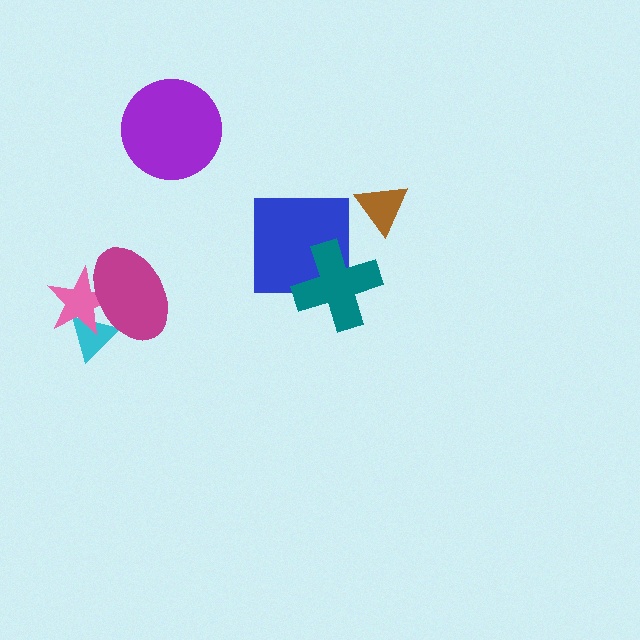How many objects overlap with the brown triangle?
0 objects overlap with the brown triangle.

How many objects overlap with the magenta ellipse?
2 objects overlap with the magenta ellipse.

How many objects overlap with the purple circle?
0 objects overlap with the purple circle.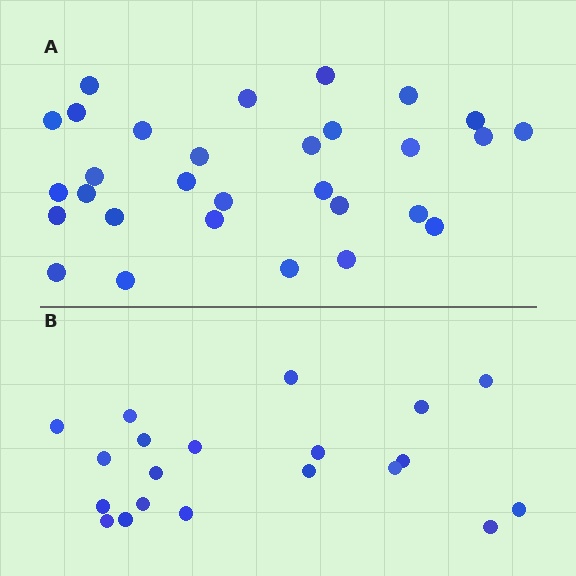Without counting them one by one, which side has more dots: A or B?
Region A (the top region) has more dots.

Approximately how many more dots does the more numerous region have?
Region A has roughly 10 or so more dots than region B.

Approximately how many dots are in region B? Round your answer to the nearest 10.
About 20 dots.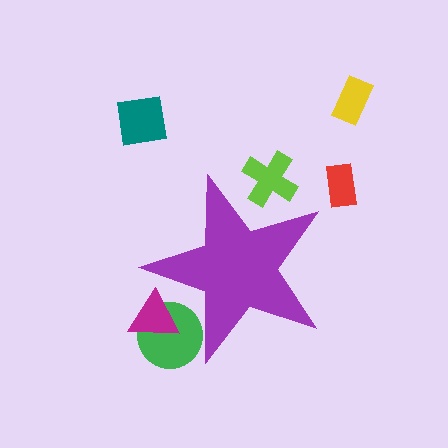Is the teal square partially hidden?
No, the teal square is fully visible.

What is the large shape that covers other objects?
A purple star.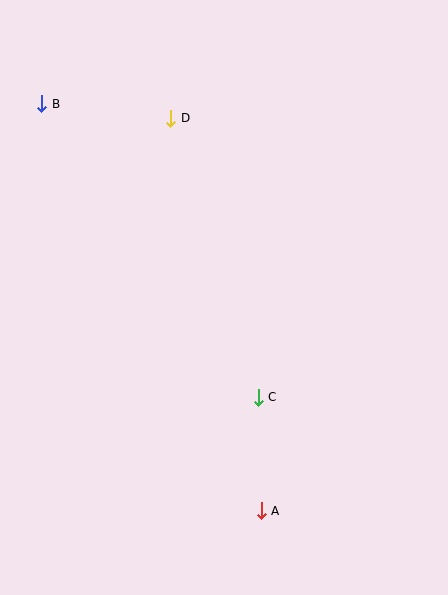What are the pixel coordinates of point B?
Point B is at (41, 104).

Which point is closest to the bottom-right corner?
Point A is closest to the bottom-right corner.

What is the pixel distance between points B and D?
The distance between B and D is 130 pixels.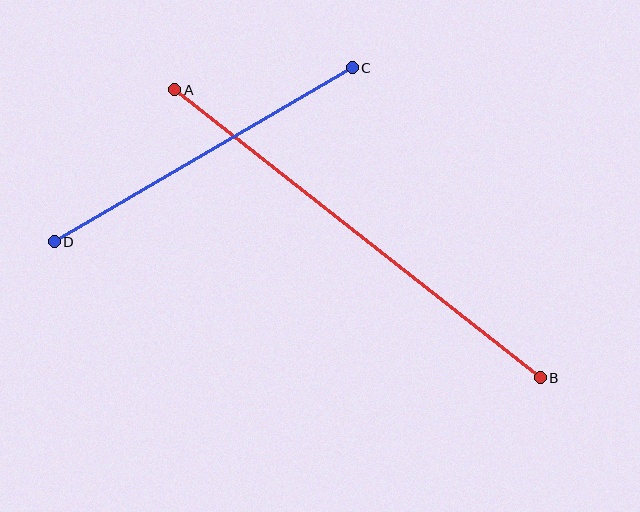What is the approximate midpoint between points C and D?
The midpoint is at approximately (203, 155) pixels.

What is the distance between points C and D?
The distance is approximately 345 pixels.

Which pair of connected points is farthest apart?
Points A and B are farthest apart.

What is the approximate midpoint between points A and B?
The midpoint is at approximately (358, 234) pixels.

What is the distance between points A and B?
The distance is approximately 466 pixels.